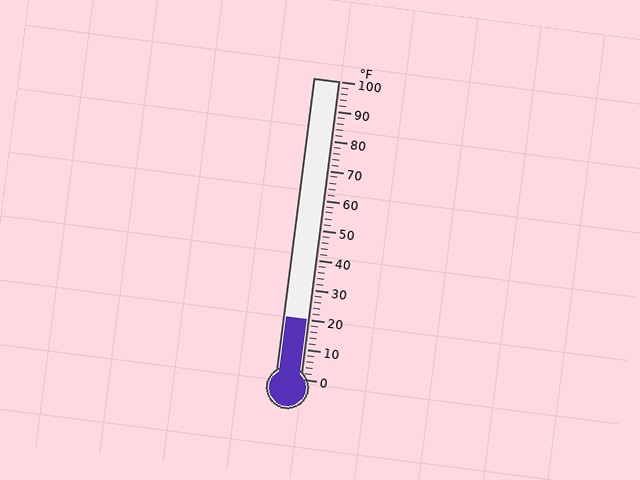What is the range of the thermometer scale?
The thermometer scale ranges from 0°F to 100°F.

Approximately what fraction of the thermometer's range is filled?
The thermometer is filled to approximately 20% of its range.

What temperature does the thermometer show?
The thermometer shows approximately 20°F.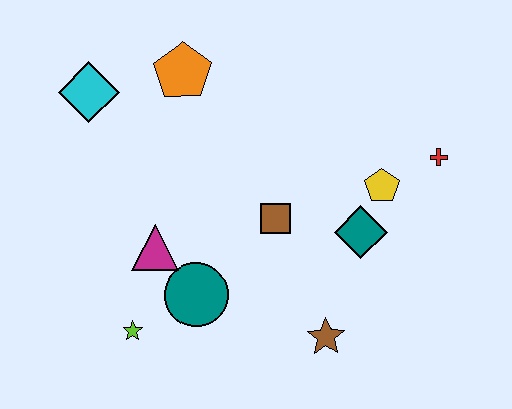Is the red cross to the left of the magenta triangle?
No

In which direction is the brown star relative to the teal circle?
The brown star is to the right of the teal circle.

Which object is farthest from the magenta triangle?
The red cross is farthest from the magenta triangle.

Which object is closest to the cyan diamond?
The orange pentagon is closest to the cyan diamond.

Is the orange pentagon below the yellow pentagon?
No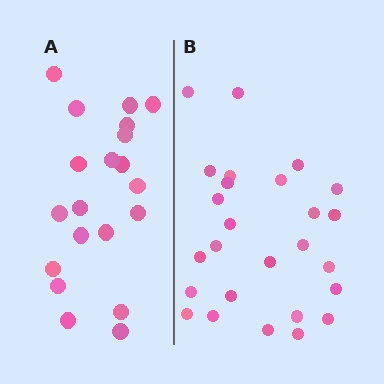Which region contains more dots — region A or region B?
Region B (the right region) has more dots.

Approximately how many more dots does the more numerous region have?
Region B has about 6 more dots than region A.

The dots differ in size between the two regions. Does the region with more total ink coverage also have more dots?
No. Region A has more total ink coverage because its dots are larger, but region B actually contains more individual dots. Total area can be misleading — the number of items is what matters here.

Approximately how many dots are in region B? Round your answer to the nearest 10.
About 30 dots. (The exact count is 26, which rounds to 30.)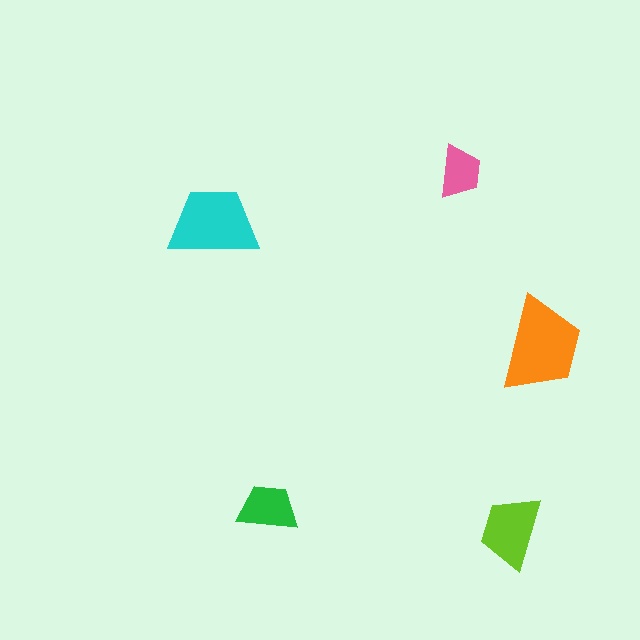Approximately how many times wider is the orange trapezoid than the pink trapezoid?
About 2 times wider.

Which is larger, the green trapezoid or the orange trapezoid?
The orange one.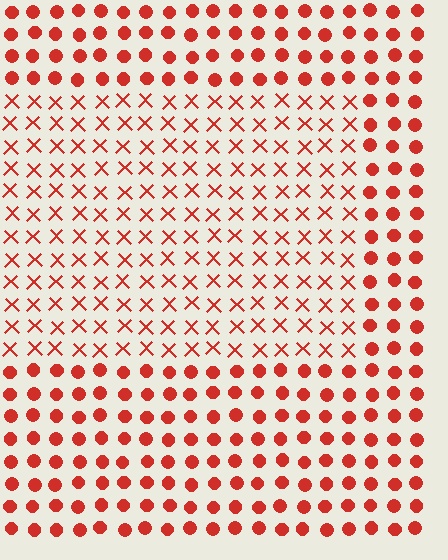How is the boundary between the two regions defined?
The boundary is defined by a change in element shape: X marks inside vs. circles outside. All elements share the same color and spacing.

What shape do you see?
I see a rectangle.